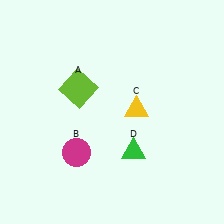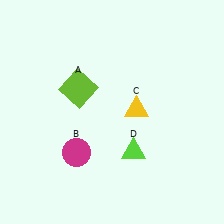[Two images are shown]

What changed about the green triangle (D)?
In Image 1, D is green. In Image 2, it changed to lime.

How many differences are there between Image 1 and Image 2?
There is 1 difference between the two images.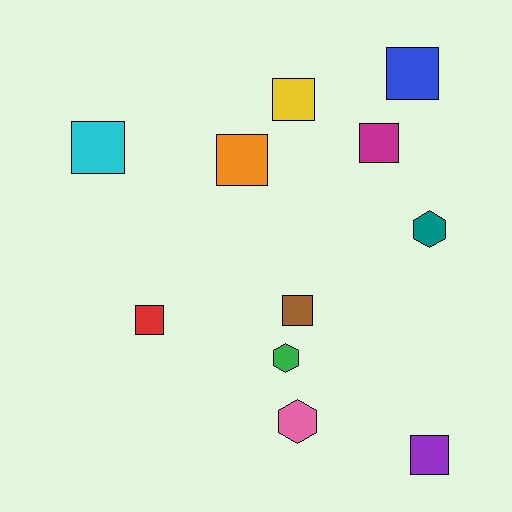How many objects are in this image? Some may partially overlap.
There are 11 objects.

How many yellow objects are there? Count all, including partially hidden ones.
There is 1 yellow object.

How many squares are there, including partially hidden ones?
There are 8 squares.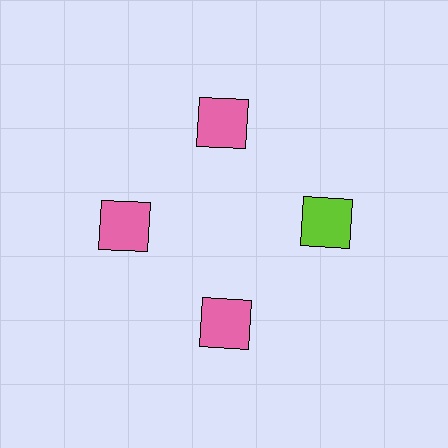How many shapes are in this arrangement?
There are 4 shapes arranged in a ring pattern.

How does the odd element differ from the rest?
It has a different color: lime instead of pink.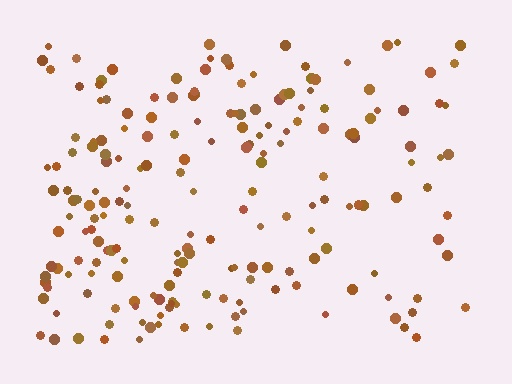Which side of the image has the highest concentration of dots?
The left.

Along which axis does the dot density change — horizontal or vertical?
Horizontal.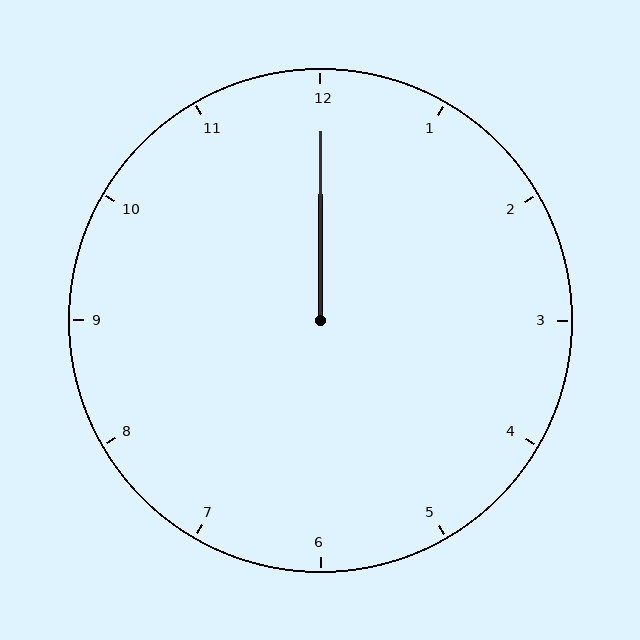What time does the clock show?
12:00.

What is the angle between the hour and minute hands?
Approximately 0 degrees.